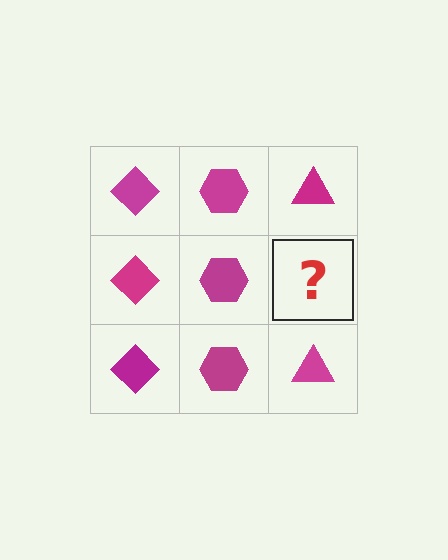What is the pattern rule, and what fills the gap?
The rule is that each column has a consistent shape. The gap should be filled with a magenta triangle.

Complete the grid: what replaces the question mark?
The question mark should be replaced with a magenta triangle.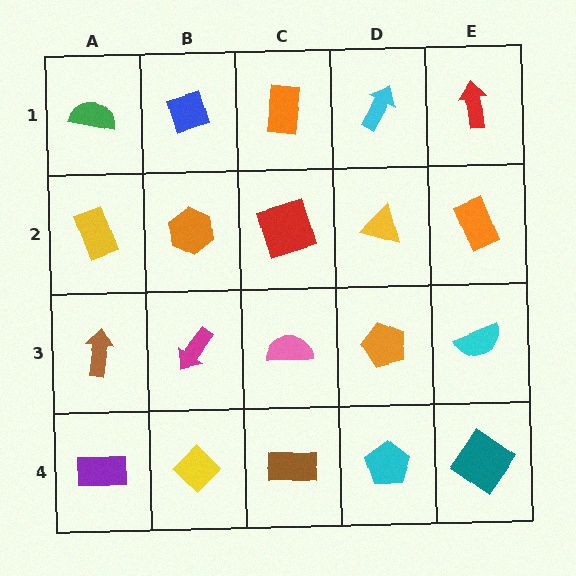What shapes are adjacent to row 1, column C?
A red square (row 2, column C), a blue diamond (row 1, column B), a cyan arrow (row 1, column D).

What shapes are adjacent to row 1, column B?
An orange hexagon (row 2, column B), a green semicircle (row 1, column A), an orange rectangle (row 1, column C).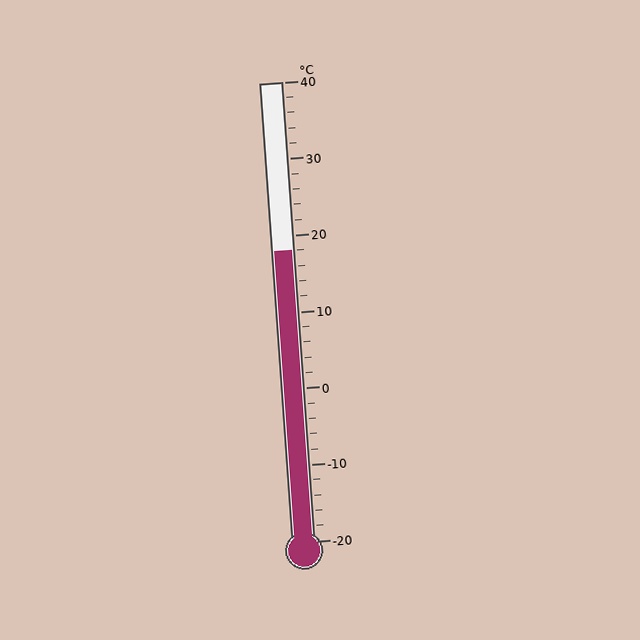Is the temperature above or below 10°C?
The temperature is above 10°C.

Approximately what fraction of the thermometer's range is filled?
The thermometer is filled to approximately 65% of its range.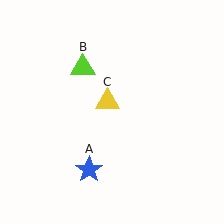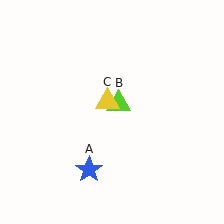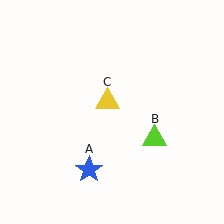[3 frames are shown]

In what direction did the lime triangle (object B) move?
The lime triangle (object B) moved down and to the right.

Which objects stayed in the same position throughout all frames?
Blue star (object A) and yellow triangle (object C) remained stationary.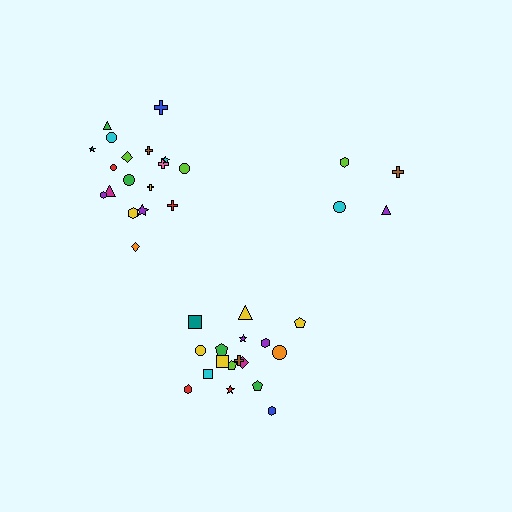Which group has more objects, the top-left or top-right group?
The top-left group.